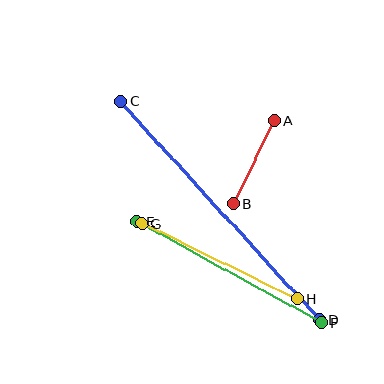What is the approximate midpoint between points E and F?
The midpoint is at approximately (229, 272) pixels.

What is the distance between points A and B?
The distance is approximately 93 pixels.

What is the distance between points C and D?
The distance is approximately 296 pixels.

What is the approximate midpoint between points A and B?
The midpoint is at approximately (254, 162) pixels.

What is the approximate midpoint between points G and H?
The midpoint is at approximately (219, 261) pixels.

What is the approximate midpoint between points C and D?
The midpoint is at approximately (220, 211) pixels.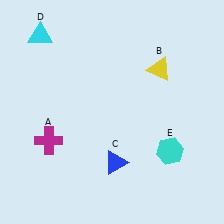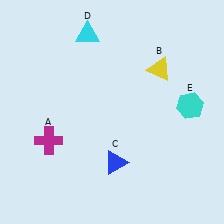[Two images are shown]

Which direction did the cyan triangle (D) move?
The cyan triangle (D) moved right.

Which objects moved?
The objects that moved are: the cyan triangle (D), the cyan hexagon (E).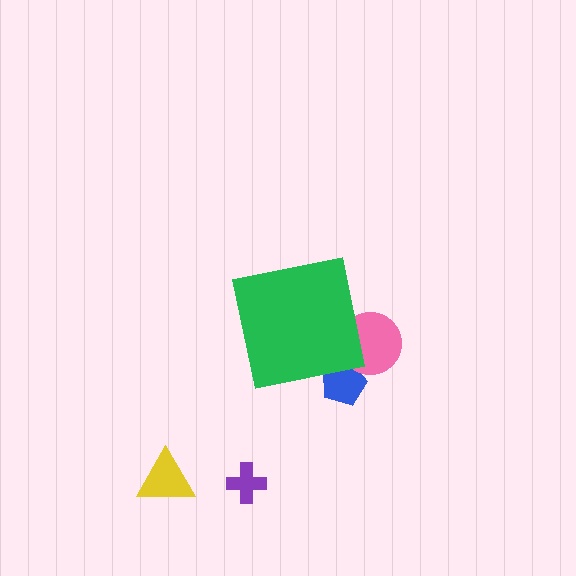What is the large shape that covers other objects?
A green square.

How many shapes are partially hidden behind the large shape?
2 shapes are partially hidden.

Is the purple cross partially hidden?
No, the purple cross is fully visible.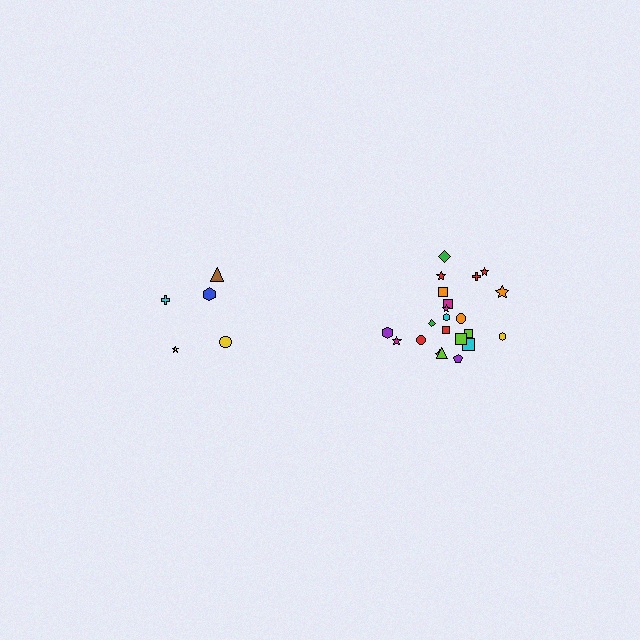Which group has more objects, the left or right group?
The right group.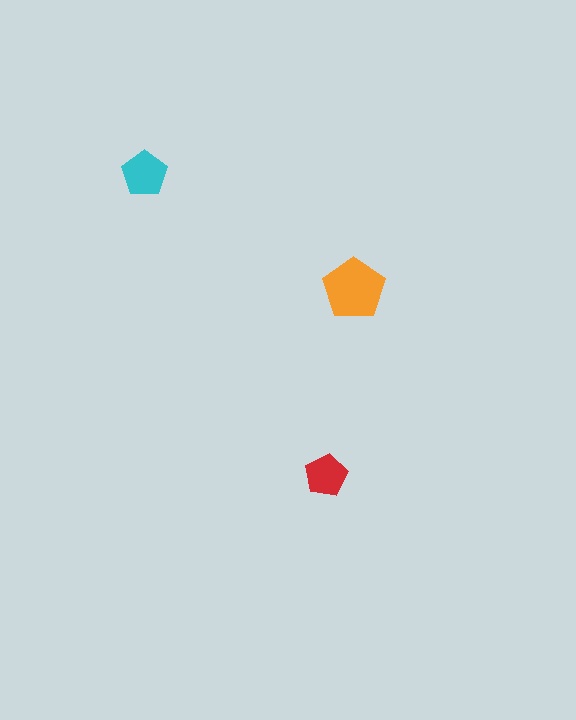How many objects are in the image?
There are 3 objects in the image.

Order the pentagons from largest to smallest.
the orange one, the cyan one, the red one.